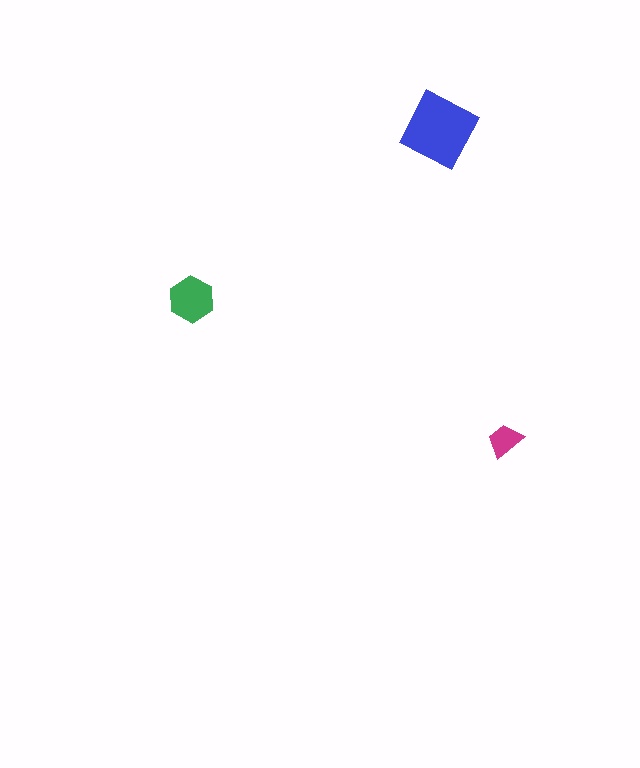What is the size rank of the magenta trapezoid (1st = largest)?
3rd.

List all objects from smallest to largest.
The magenta trapezoid, the green hexagon, the blue diamond.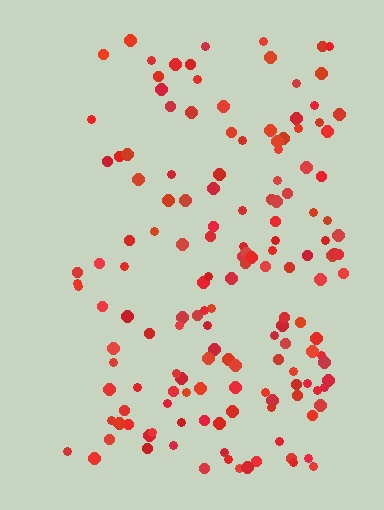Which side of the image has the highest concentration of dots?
The right.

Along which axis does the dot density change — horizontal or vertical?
Horizontal.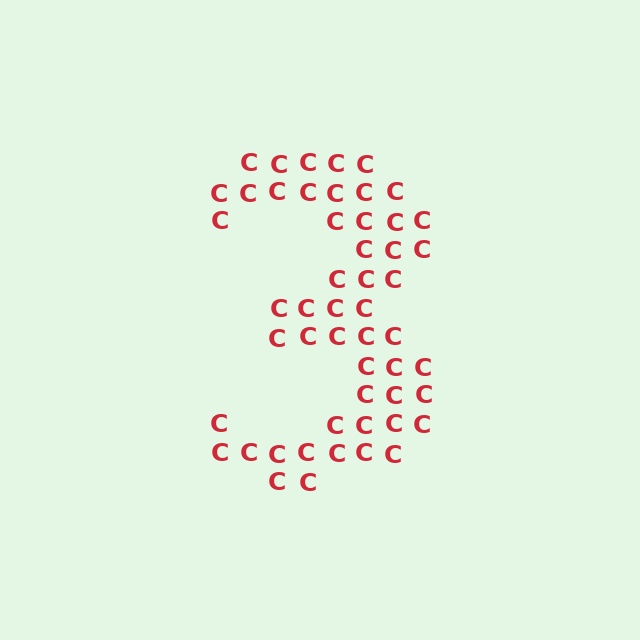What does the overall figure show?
The overall figure shows the digit 3.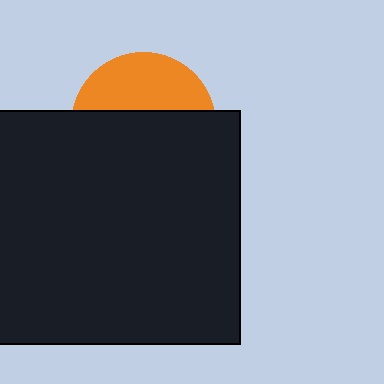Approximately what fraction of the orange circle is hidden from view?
Roughly 63% of the orange circle is hidden behind the black rectangle.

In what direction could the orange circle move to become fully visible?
The orange circle could move up. That would shift it out from behind the black rectangle entirely.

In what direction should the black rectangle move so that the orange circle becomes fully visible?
The black rectangle should move down. That is the shortest direction to clear the overlap and leave the orange circle fully visible.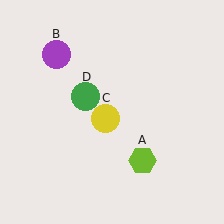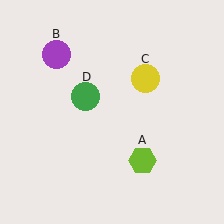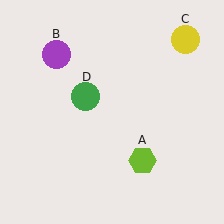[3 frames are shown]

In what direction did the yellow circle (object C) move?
The yellow circle (object C) moved up and to the right.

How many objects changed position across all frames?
1 object changed position: yellow circle (object C).